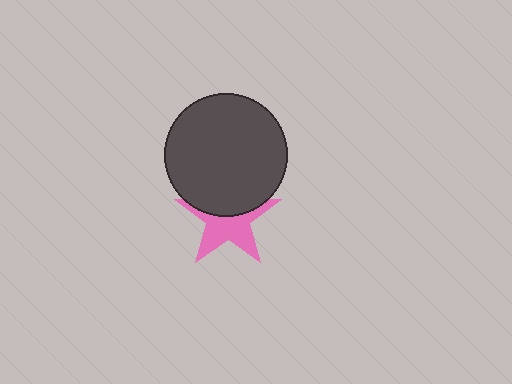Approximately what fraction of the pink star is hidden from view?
Roughly 42% of the pink star is hidden behind the dark gray circle.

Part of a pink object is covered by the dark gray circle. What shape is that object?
It is a star.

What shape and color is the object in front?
The object in front is a dark gray circle.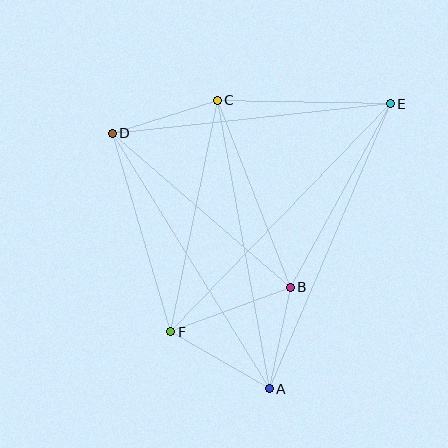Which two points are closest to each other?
Points A and B are closest to each other.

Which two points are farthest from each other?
Points E and F are farthest from each other.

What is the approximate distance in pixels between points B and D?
The distance between B and D is approximately 235 pixels.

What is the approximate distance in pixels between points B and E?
The distance between B and E is approximately 209 pixels.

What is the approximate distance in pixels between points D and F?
The distance between D and F is approximately 207 pixels.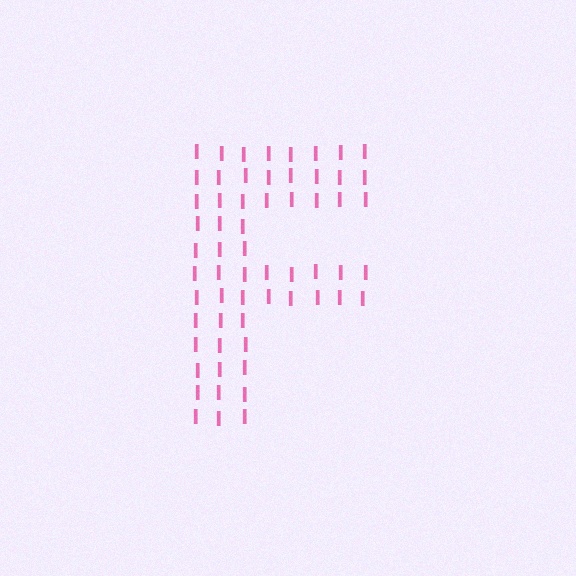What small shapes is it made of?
It is made of small letter I's.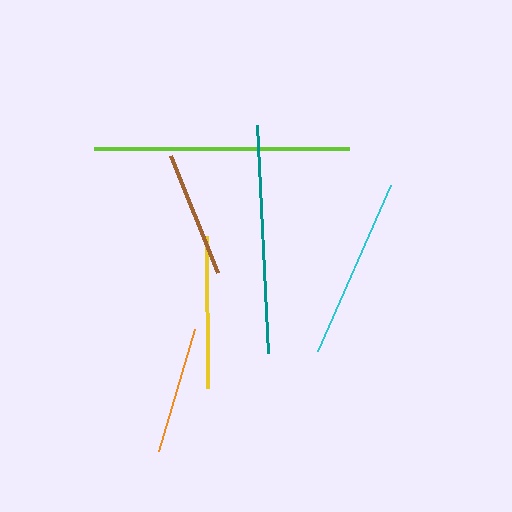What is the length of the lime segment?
The lime segment is approximately 255 pixels long.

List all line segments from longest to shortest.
From longest to shortest: lime, teal, cyan, yellow, orange, brown.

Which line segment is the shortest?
The brown line is the shortest at approximately 127 pixels.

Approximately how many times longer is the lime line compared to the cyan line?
The lime line is approximately 1.4 times the length of the cyan line.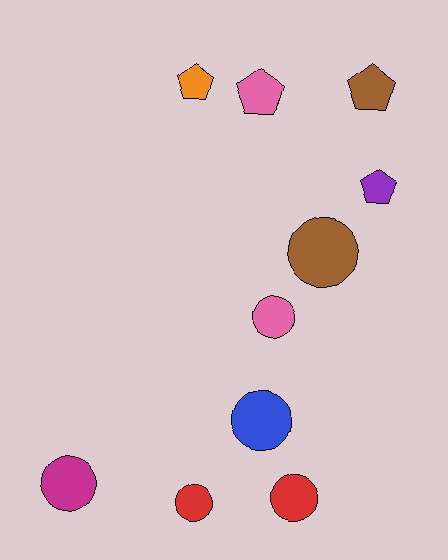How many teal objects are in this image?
There are no teal objects.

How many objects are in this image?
There are 10 objects.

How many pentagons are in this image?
There are 4 pentagons.